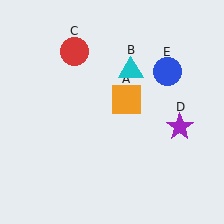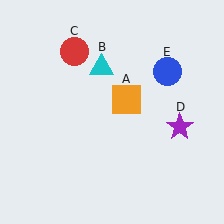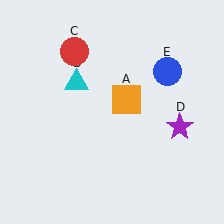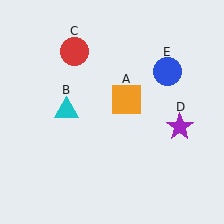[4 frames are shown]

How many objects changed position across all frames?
1 object changed position: cyan triangle (object B).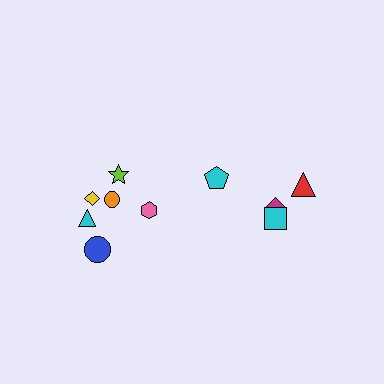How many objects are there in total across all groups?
There are 10 objects.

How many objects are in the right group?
There are 4 objects.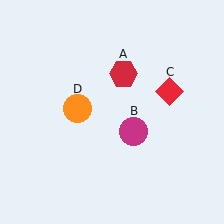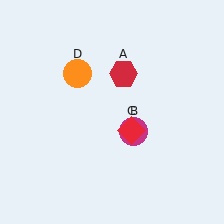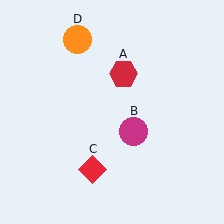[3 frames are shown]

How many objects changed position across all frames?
2 objects changed position: red diamond (object C), orange circle (object D).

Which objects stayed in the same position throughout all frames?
Red hexagon (object A) and magenta circle (object B) remained stationary.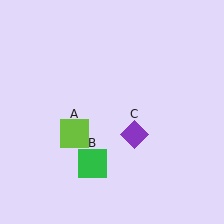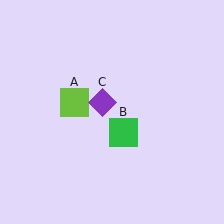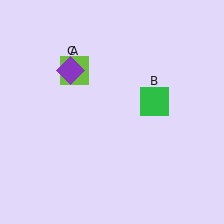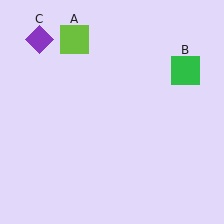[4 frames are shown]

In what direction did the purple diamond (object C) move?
The purple diamond (object C) moved up and to the left.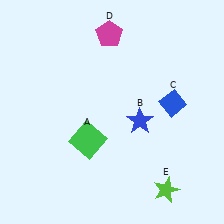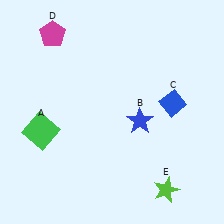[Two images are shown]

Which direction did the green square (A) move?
The green square (A) moved left.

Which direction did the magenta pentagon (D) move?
The magenta pentagon (D) moved left.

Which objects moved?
The objects that moved are: the green square (A), the magenta pentagon (D).